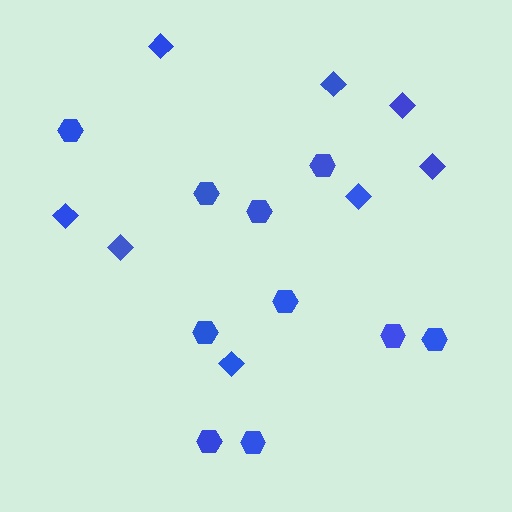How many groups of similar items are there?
There are 2 groups: one group of hexagons (10) and one group of diamonds (8).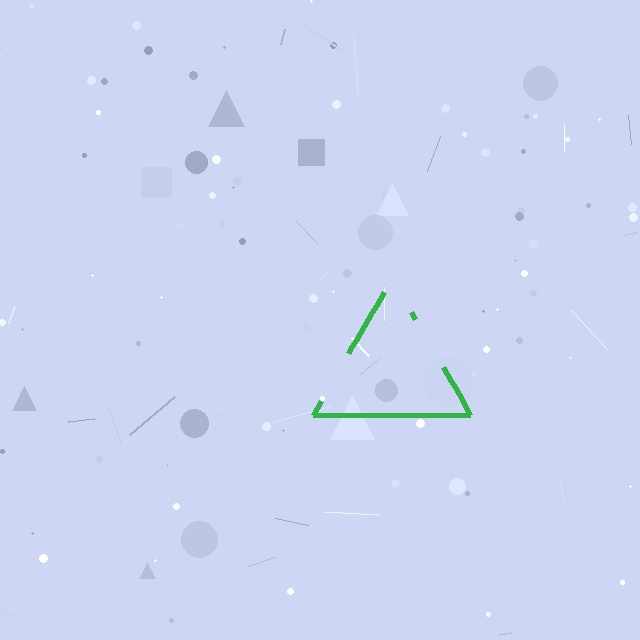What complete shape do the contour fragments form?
The contour fragments form a triangle.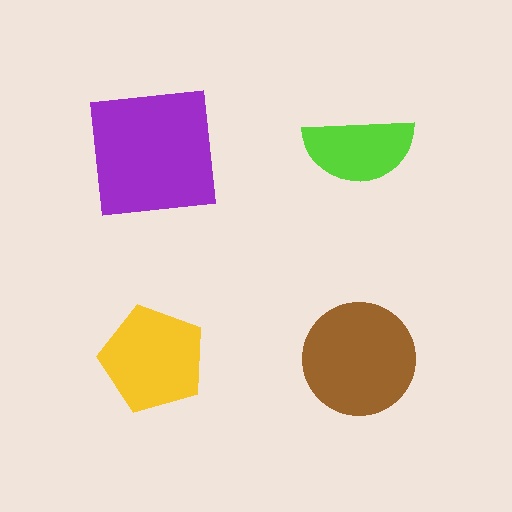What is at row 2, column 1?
A yellow pentagon.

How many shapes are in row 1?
2 shapes.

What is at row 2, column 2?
A brown circle.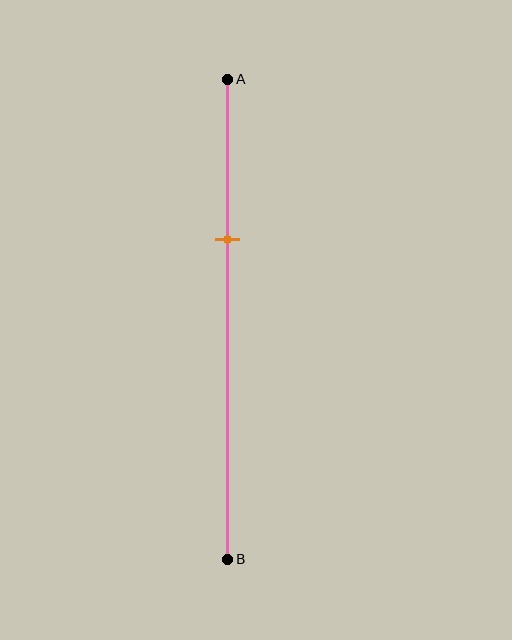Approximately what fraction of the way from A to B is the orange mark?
The orange mark is approximately 35% of the way from A to B.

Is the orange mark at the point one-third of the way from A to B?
Yes, the mark is approximately at the one-third point.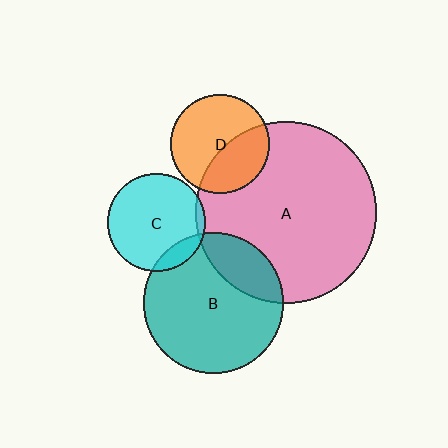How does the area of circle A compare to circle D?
Approximately 3.4 times.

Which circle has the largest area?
Circle A (pink).